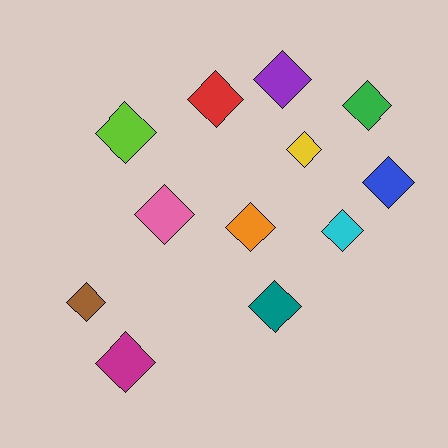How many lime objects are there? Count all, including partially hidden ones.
There is 1 lime object.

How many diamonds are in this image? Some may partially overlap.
There are 12 diamonds.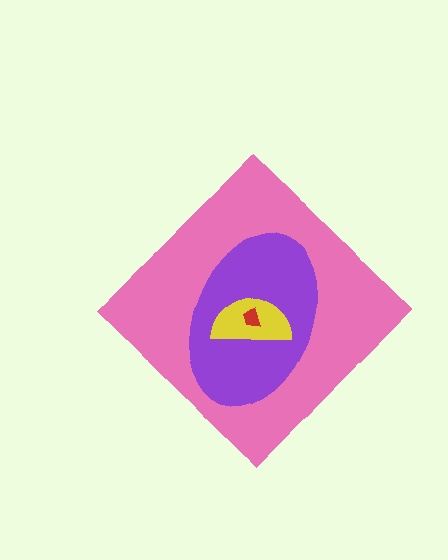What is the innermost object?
The red trapezoid.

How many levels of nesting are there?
4.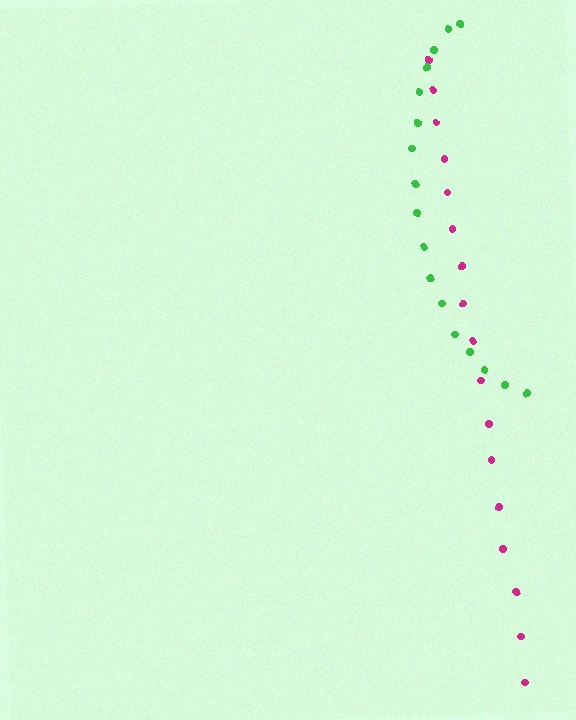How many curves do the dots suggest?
There are 2 distinct paths.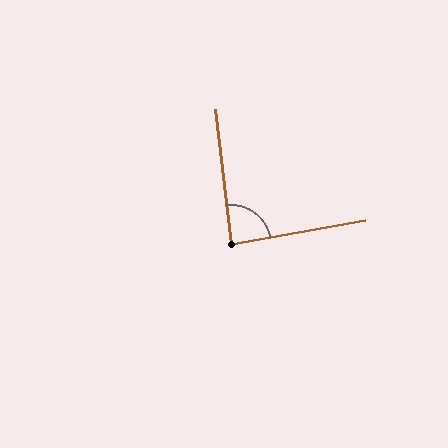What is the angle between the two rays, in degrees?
Approximately 87 degrees.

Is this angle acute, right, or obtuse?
It is approximately a right angle.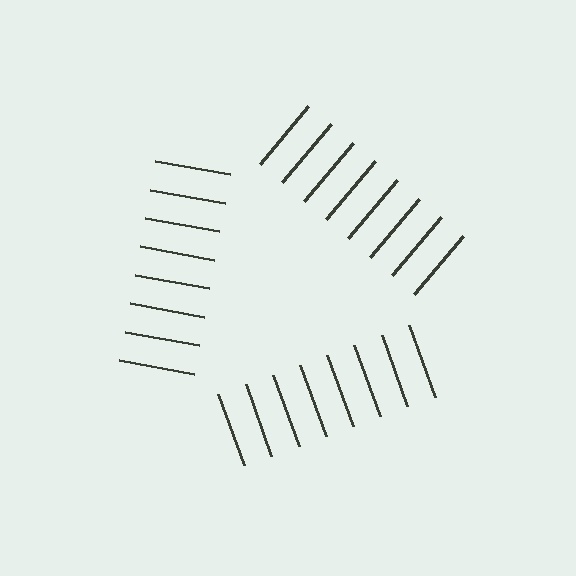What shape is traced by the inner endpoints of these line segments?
An illusory triangle — the line segments terminate on its edges but no continuous stroke is drawn.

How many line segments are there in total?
24 — 8 along each of the 3 edges.